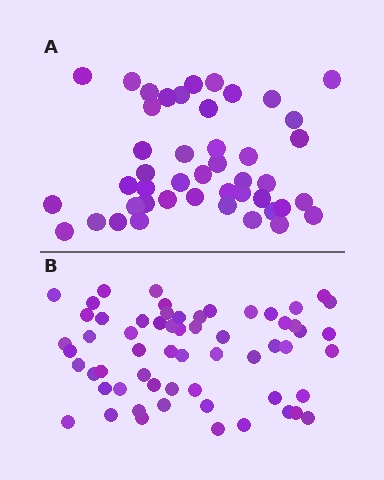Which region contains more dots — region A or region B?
Region B (the bottom region) has more dots.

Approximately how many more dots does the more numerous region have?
Region B has approximately 15 more dots than region A.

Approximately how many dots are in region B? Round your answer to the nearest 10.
About 60 dots.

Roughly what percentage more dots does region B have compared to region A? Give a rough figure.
About 35% more.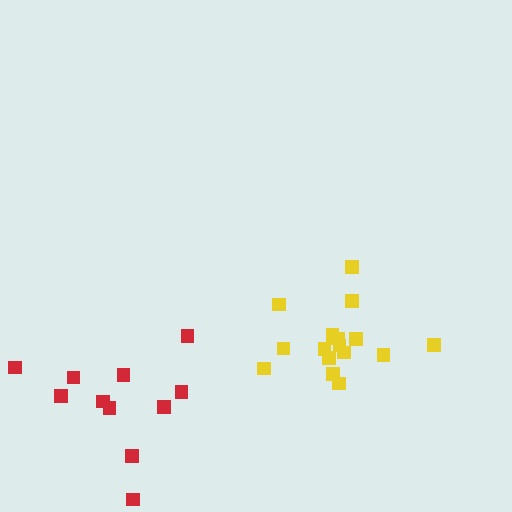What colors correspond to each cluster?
The clusters are colored: yellow, red.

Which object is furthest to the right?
The yellow cluster is rightmost.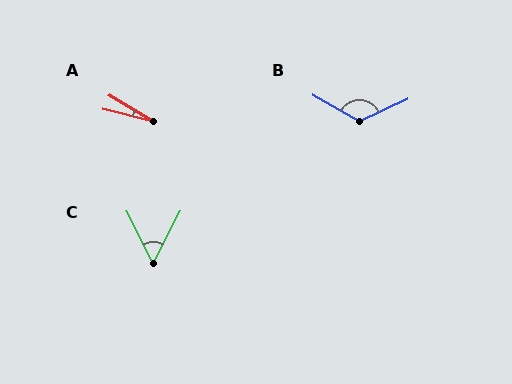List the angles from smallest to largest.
A (17°), C (54°), B (126°).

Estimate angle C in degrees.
Approximately 54 degrees.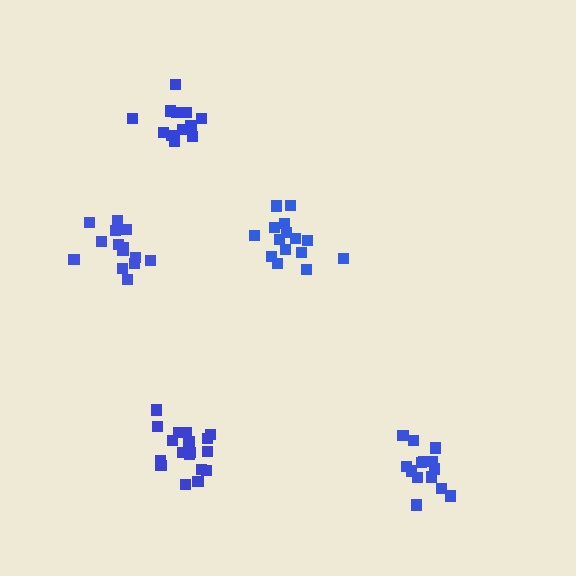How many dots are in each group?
Group 1: 18 dots, Group 2: 12 dots, Group 3: 15 dots, Group 4: 15 dots, Group 5: 14 dots (74 total).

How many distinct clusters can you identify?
There are 5 distinct clusters.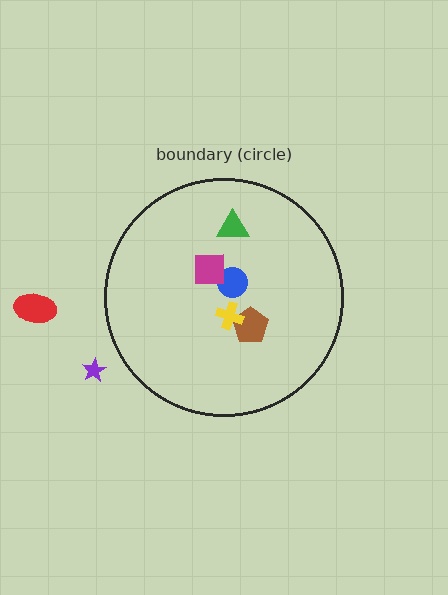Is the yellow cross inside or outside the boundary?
Inside.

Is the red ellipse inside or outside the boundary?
Outside.